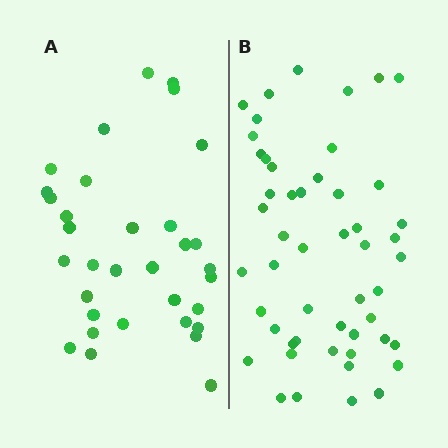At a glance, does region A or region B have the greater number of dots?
Region B (the right region) has more dots.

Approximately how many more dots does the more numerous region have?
Region B has approximately 20 more dots than region A.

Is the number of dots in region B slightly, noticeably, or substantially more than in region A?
Region B has substantially more. The ratio is roughly 1.5 to 1.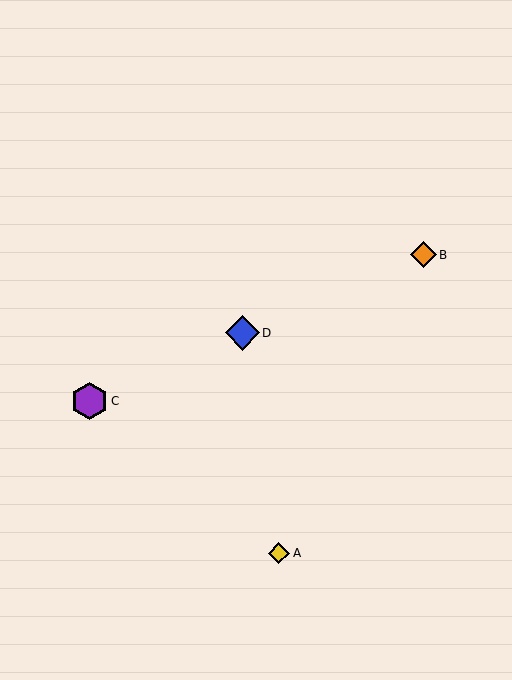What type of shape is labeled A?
Shape A is a yellow diamond.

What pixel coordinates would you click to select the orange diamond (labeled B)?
Click at (423, 255) to select the orange diamond B.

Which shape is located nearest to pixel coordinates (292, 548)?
The yellow diamond (labeled A) at (279, 553) is nearest to that location.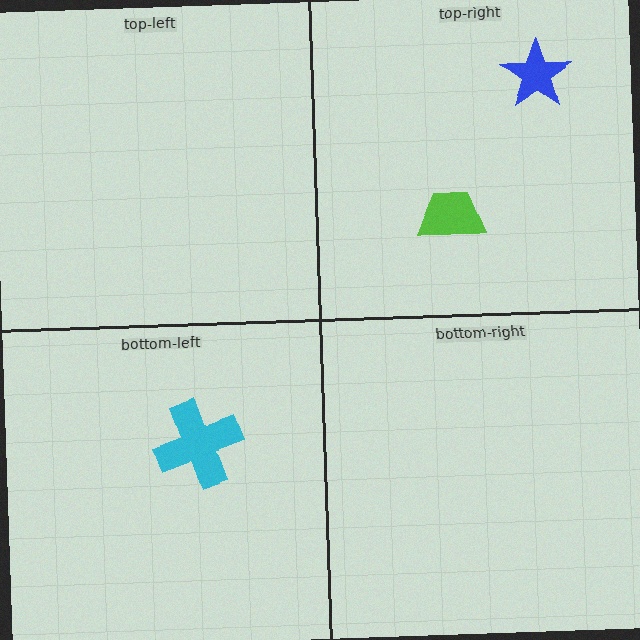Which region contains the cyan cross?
The bottom-left region.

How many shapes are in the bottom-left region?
1.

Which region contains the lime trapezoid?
The top-right region.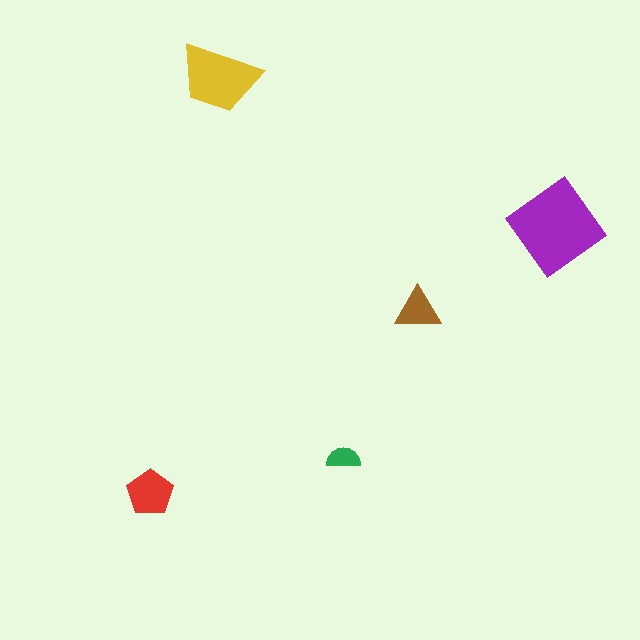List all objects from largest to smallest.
The purple diamond, the yellow trapezoid, the red pentagon, the brown triangle, the green semicircle.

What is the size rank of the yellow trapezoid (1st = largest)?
2nd.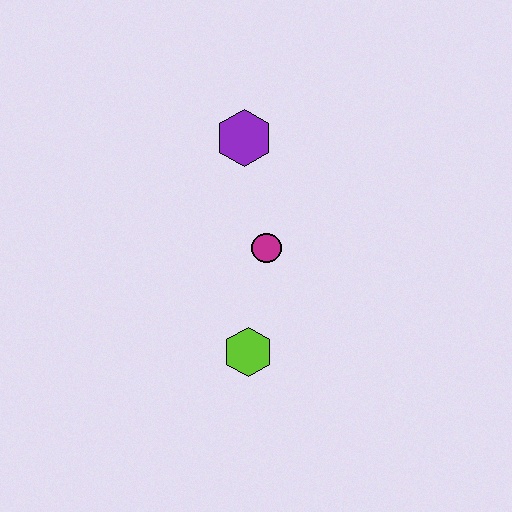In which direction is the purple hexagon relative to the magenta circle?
The purple hexagon is above the magenta circle.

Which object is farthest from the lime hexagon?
The purple hexagon is farthest from the lime hexagon.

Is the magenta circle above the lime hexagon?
Yes